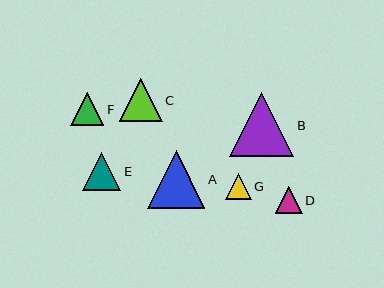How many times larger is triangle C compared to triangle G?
Triangle C is approximately 1.7 times the size of triangle G.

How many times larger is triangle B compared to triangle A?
Triangle B is approximately 1.1 times the size of triangle A.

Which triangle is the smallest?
Triangle G is the smallest with a size of approximately 26 pixels.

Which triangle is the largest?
Triangle B is the largest with a size of approximately 64 pixels.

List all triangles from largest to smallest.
From largest to smallest: B, A, C, E, F, D, G.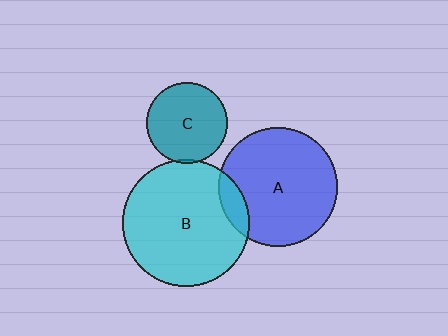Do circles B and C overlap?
Yes.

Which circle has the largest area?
Circle B (cyan).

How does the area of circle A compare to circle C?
Approximately 2.1 times.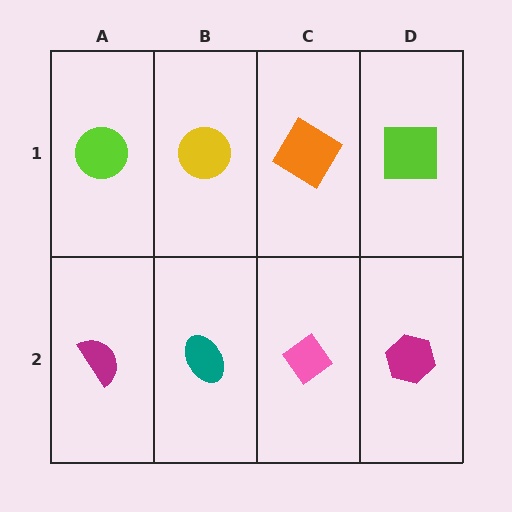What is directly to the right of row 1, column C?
A lime square.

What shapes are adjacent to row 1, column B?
A teal ellipse (row 2, column B), a lime circle (row 1, column A), an orange diamond (row 1, column C).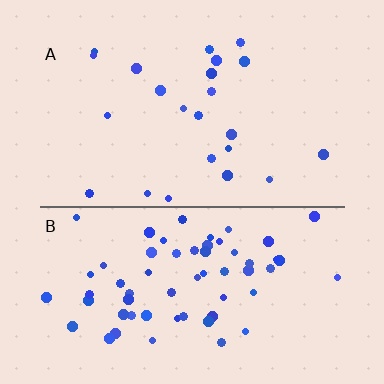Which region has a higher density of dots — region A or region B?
B (the bottom).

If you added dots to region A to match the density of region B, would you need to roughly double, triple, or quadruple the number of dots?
Approximately triple.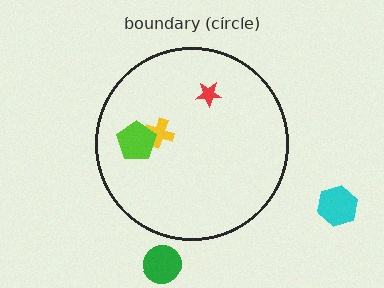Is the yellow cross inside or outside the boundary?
Inside.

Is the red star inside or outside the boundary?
Inside.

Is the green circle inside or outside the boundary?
Outside.